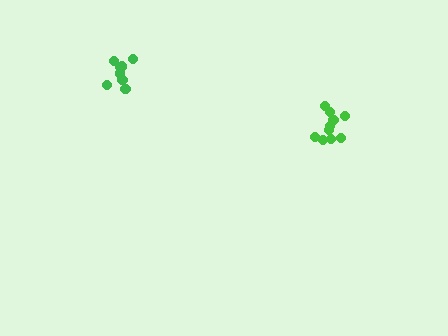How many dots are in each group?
Group 1: 10 dots, Group 2: 8 dots (18 total).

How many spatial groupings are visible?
There are 2 spatial groupings.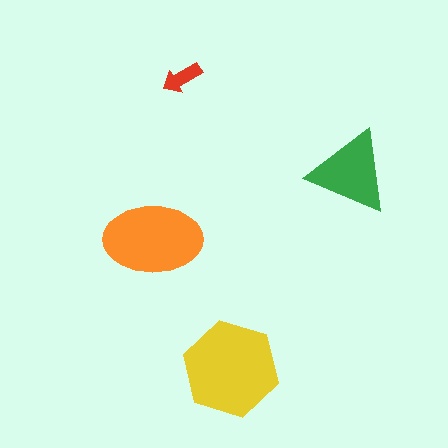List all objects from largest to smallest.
The yellow hexagon, the orange ellipse, the green triangle, the red arrow.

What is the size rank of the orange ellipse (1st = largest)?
2nd.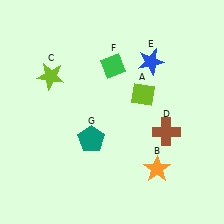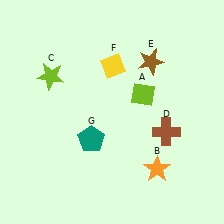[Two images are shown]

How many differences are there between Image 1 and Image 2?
There are 2 differences between the two images.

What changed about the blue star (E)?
In Image 1, E is blue. In Image 2, it changed to brown.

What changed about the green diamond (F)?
In Image 1, F is green. In Image 2, it changed to yellow.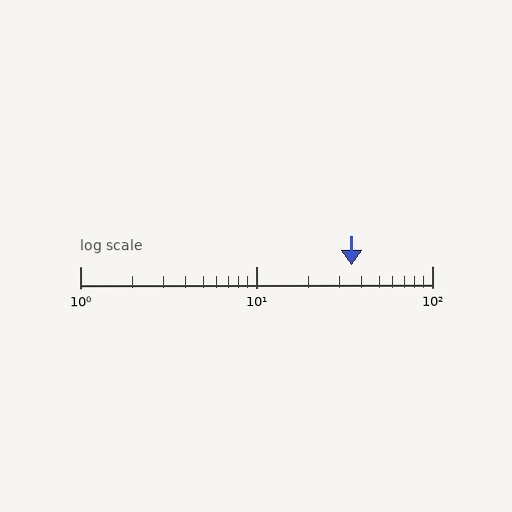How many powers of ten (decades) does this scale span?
The scale spans 2 decades, from 1 to 100.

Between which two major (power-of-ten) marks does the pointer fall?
The pointer is between 10 and 100.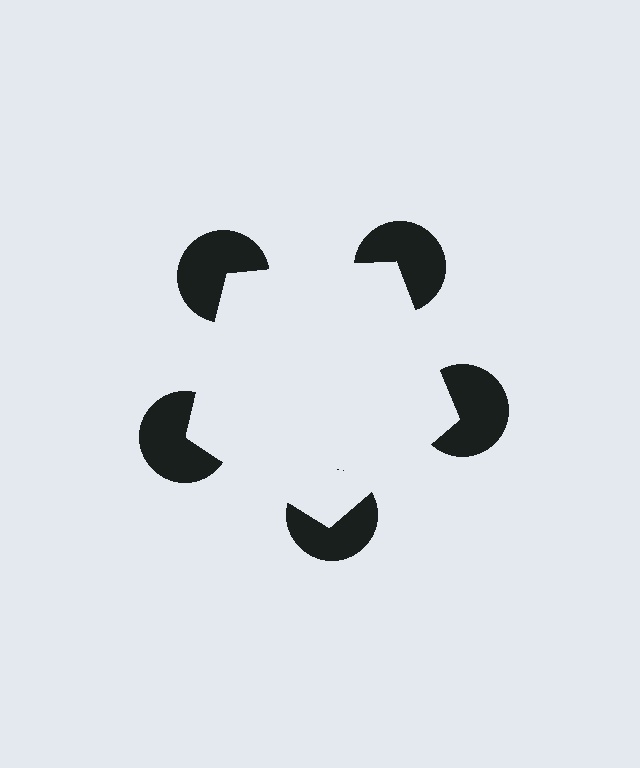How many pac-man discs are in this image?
There are 5 — one at each vertex of the illusory pentagon.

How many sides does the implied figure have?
5 sides.